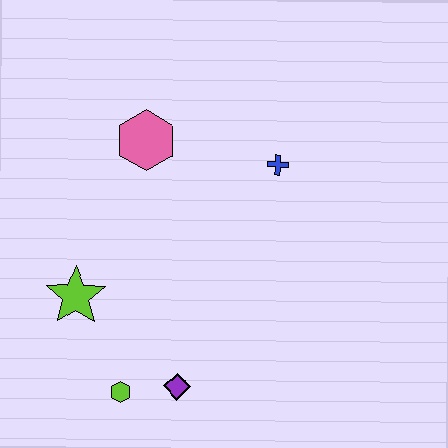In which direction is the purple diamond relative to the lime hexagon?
The purple diamond is to the right of the lime hexagon.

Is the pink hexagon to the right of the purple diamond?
No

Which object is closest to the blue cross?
The pink hexagon is closest to the blue cross.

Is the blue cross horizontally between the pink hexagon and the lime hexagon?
No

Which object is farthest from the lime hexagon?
The blue cross is farthest from the lime hexagon.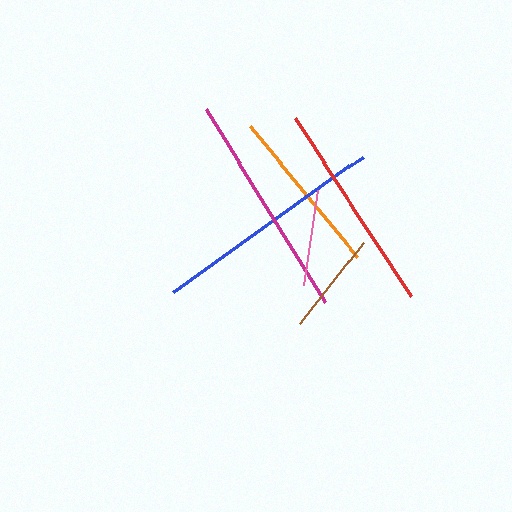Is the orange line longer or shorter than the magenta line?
The magenta line is longer than the orange line.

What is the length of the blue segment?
The blue segment is approximately 233 pixels long.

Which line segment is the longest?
The blue line is the longest at approximately 233 pixels.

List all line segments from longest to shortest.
From longest to shortest: blue, magenta, red, orange, brown, pink.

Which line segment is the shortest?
The pink line is the shortest at approximately 95 pixels.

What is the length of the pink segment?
The pink segment is approximately 95 pixels long.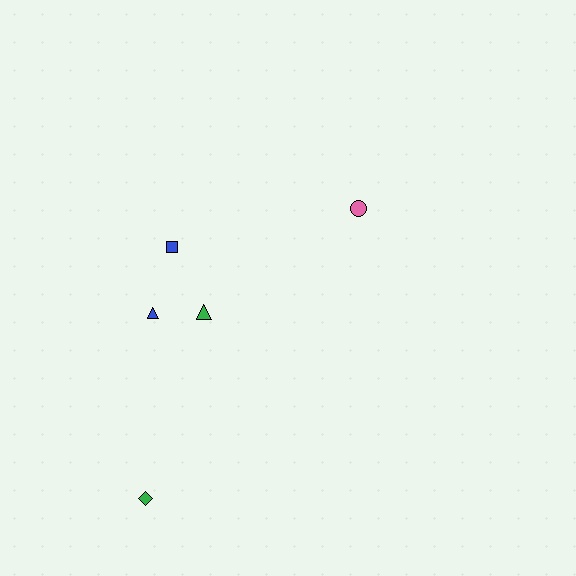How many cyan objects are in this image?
There are no cyan objects.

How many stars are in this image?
There are no stars.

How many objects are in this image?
There are 5 objects.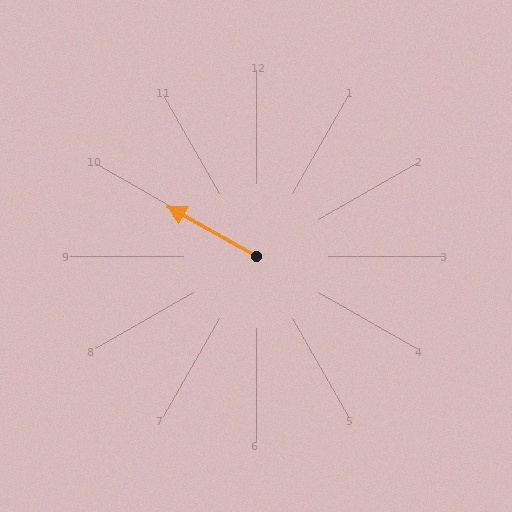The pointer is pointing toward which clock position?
Roughly 10 o'clock.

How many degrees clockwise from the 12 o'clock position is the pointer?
Approximately 299 degrees.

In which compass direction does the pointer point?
Northwest.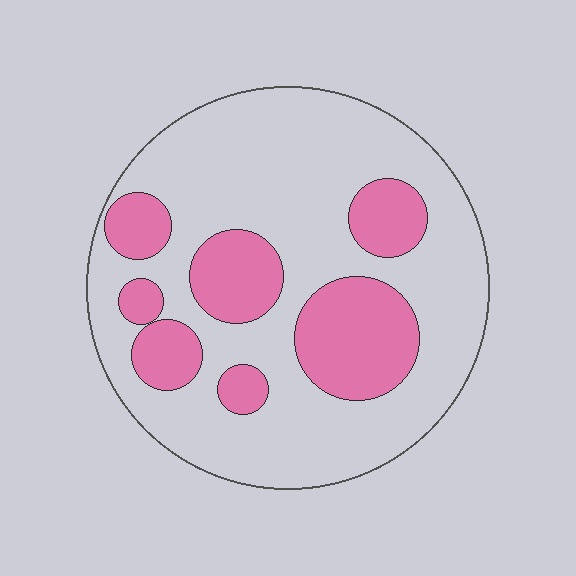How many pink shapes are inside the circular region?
7.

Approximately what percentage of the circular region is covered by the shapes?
Approximately 30%.